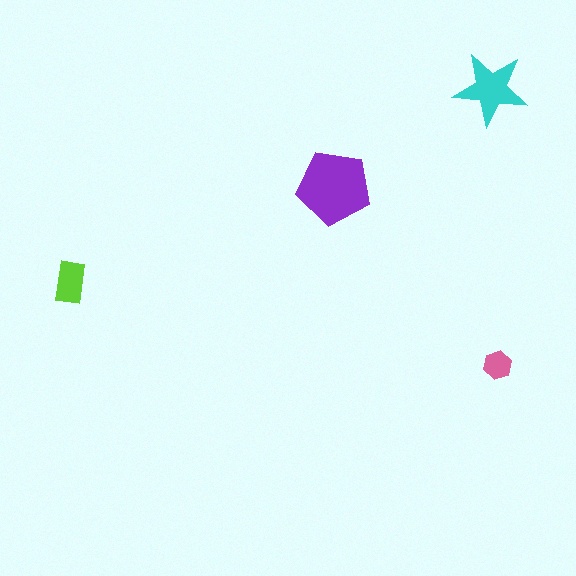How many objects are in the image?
There are 4 objects in the image.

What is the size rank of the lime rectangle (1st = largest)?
3rd.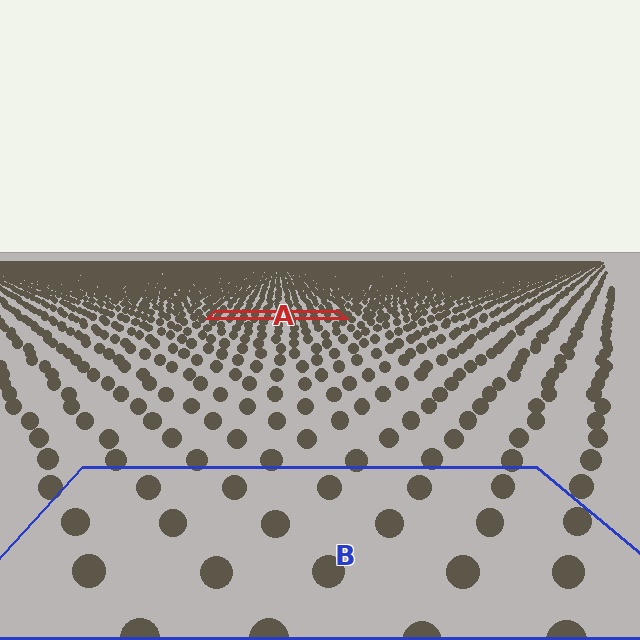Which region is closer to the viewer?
Region B is closer. The texture elements there are larger and more spread out.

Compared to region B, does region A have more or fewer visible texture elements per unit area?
Region A has more texture elements per unit area — they are packed more densely because it is farther away.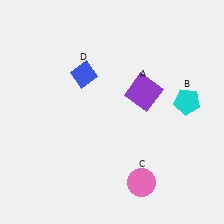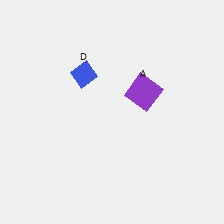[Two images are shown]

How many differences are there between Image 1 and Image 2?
There are 2 differences between the two images.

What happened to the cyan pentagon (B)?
The cyan pentagon (B) was removed in Image 2. It was in the top-right area of Image 1.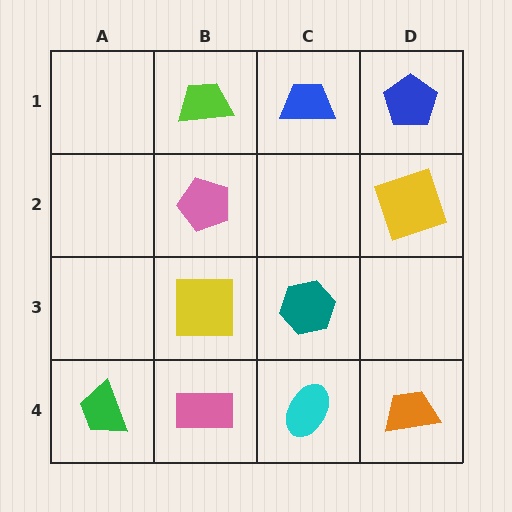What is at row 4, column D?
An orange trapezoid.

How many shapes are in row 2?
2 shapes.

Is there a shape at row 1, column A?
No, that cell is empty.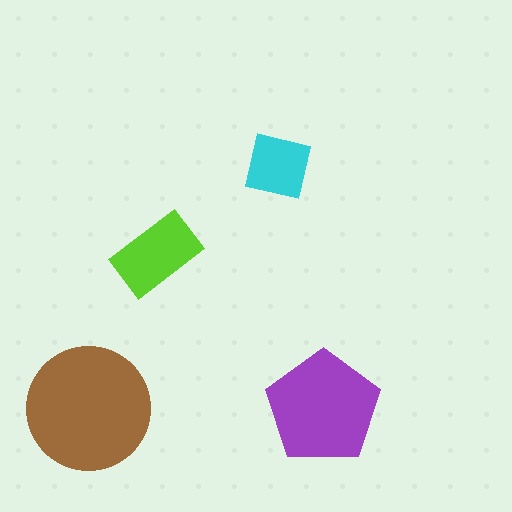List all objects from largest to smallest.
The brown circle, the purple pentagon, the lime rectangle, the cyan square.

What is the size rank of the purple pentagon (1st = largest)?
2nd.